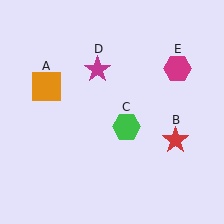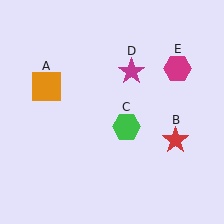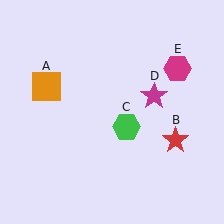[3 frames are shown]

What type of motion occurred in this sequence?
The magenta star (object D) rotated clockwise around the center of the scene.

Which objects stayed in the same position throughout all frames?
Orange square (object A) and red star (object B) and green hexagon (object C) and magenta hexagon (object E) remained stationary.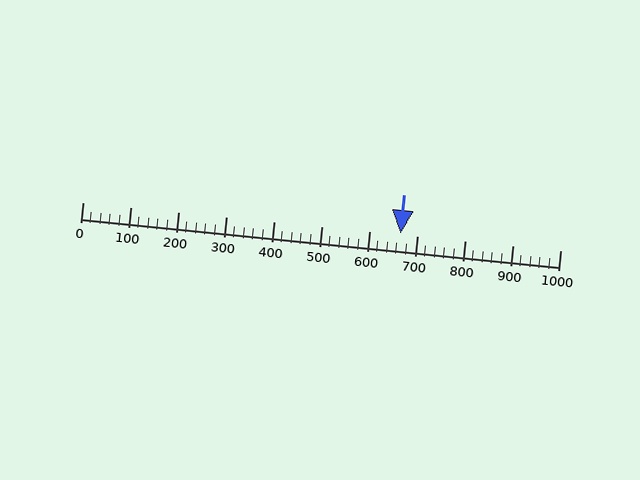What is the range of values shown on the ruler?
The ruler shows values from 0 to 1000.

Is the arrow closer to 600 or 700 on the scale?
The arrow is closer to 700.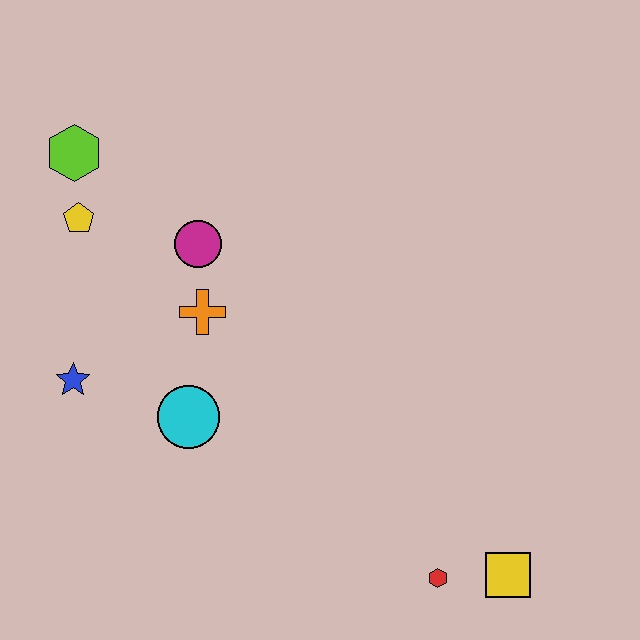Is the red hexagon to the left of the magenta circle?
No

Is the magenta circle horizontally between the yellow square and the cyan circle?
Yes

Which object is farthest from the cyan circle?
The yellow square is farthest from the cyan circle.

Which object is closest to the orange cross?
The magenta circle is closest to the orange cross.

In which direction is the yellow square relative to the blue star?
The yellow square is to the right of the blue star.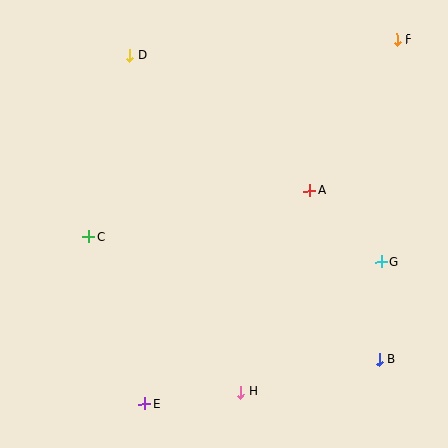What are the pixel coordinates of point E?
Point E is at (145, 404).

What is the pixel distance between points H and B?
The distance between H and B is 143 pixels.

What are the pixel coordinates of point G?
Point G is at (381, 262).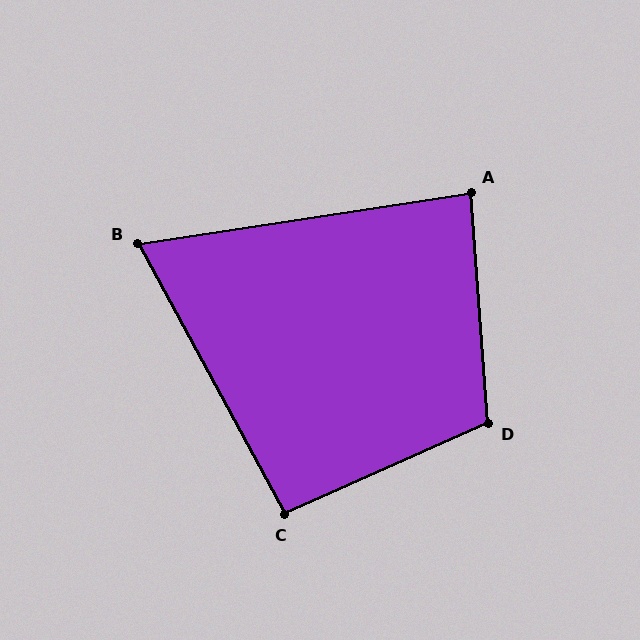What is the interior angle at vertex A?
Approximately 86 degrees (approximately right).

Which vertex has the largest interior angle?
D, at approximately 110 degrees.